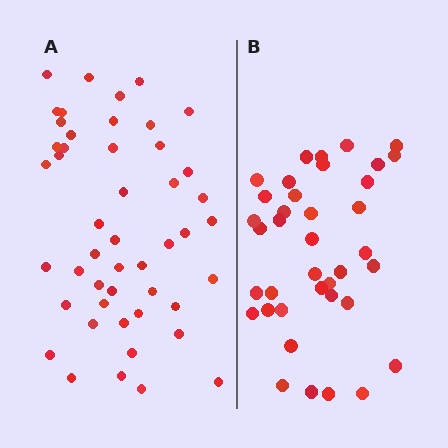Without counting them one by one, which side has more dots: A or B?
Region A (the left region) has more dots.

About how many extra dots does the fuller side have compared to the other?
Region A has roughly 10 or so more dots than region B.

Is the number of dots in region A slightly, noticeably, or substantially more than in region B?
Region A has noticeably more, but not dramatically so. The ratio is roughly 1.3 to 1.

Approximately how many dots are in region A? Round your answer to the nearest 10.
About 50 dots. (The exact count is 48, which rounds to 50.)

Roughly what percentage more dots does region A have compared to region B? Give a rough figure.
About 25% more.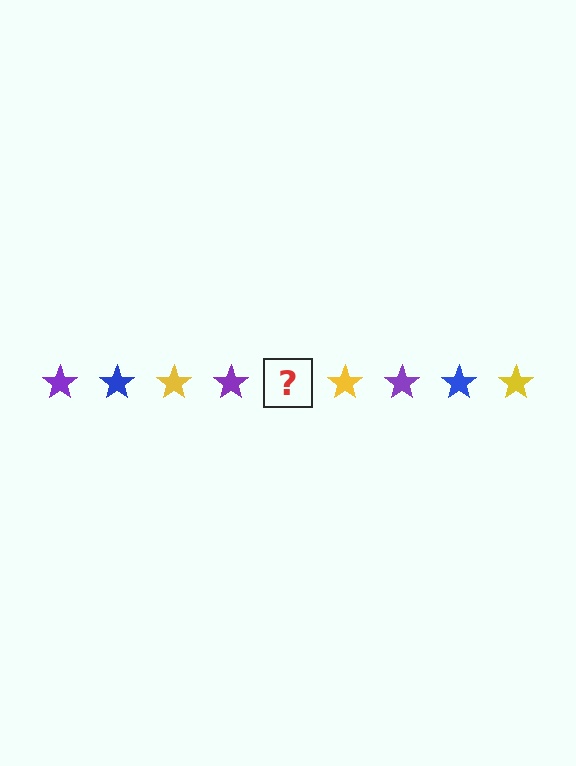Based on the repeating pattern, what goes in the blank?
The blank should be a blue star.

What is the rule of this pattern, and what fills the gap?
The rule is that the pattern cycles through purple, blue, yellow stars. The gap should be filled with a blue star.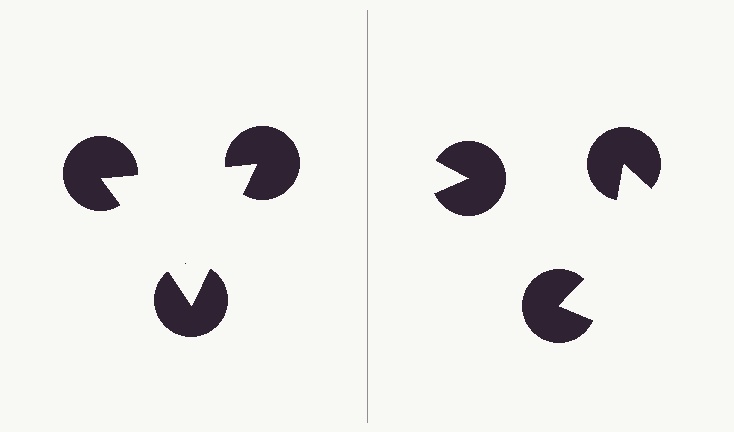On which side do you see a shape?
An illusory triangle appears on the left side. On the right side the wedge cuts are rotated, so no coherent shape forms.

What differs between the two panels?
The pac-man discs are positioned identically on both sides; only the wedge orientations differ. On the left they align to a triangle; on the right they are misaligned.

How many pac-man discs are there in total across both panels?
6 — 3 on each side.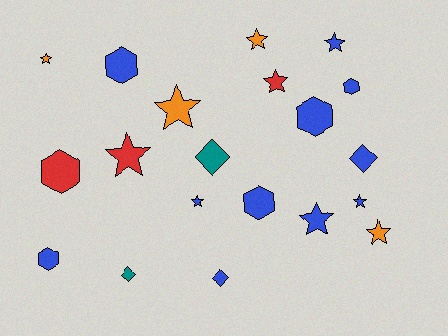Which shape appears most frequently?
Star, with 10 objects.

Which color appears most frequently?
Blue, with 11 objects.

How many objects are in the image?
There are 20 objects.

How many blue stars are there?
There are 4 blue stars.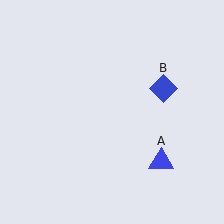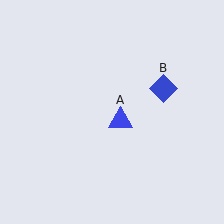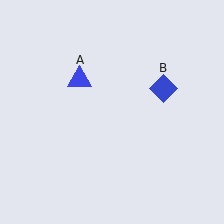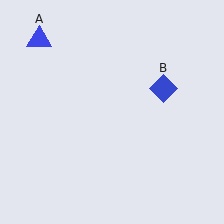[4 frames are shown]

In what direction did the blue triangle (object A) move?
The blue triangle (object A) moved up and to the left.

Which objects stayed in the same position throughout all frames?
Blue diamond (object B) remained stationary.